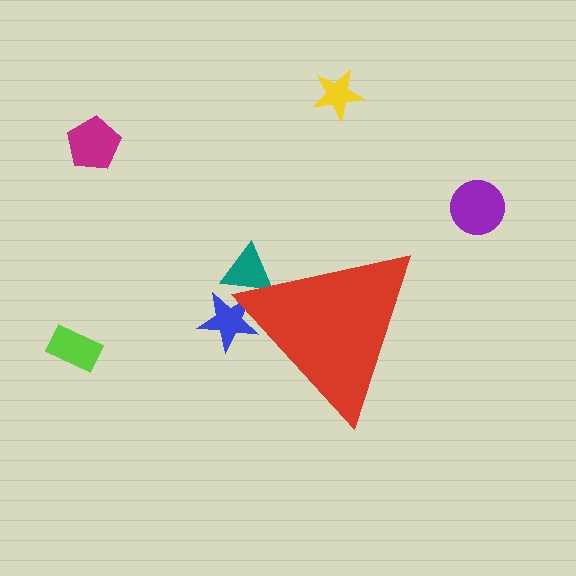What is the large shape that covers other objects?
A red triangle.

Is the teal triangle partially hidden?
Yes, the teal triangle is partially hidden behind the red triangle.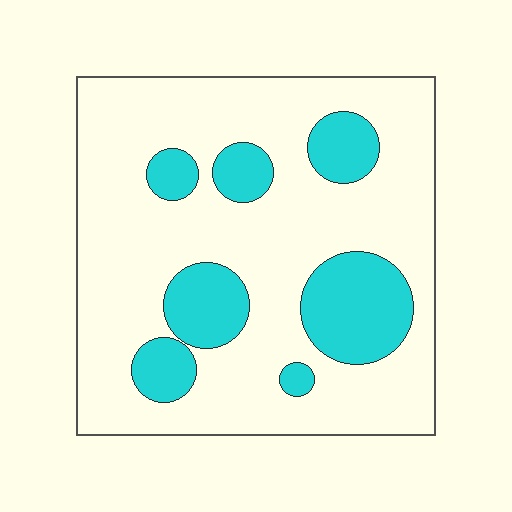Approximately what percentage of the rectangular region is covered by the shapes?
Approximately 25%.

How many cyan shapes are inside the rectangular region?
7.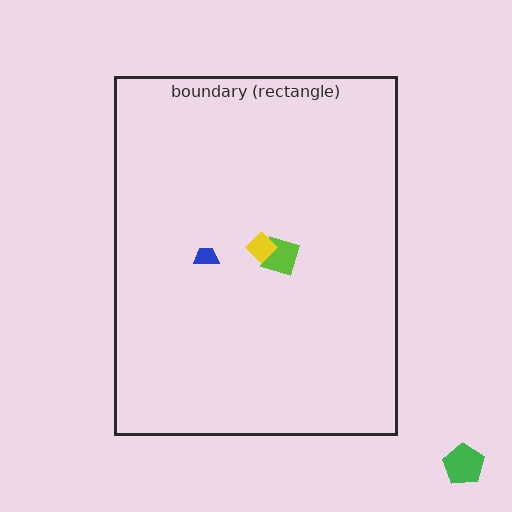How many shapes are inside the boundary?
3 inside, 1 outside.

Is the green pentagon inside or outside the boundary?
Outside.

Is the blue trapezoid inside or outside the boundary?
Inside.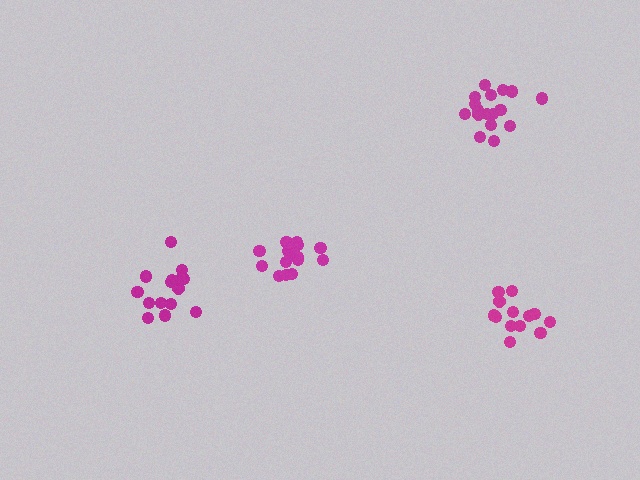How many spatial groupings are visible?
There are 4 spatial groupings.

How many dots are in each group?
Group 1: 16 dots, Group 2: 17 dots, Group 3: 15 dots, Group 4: 13 dots (61 total).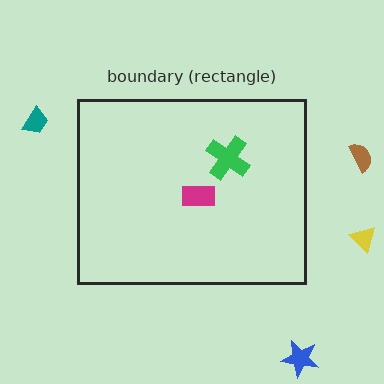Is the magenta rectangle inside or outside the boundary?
Inside.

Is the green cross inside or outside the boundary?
Inside.